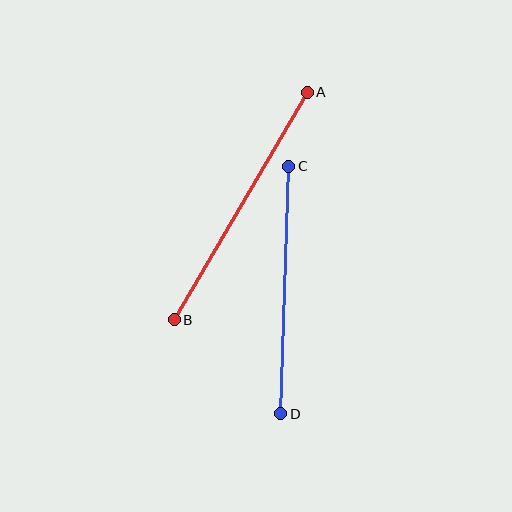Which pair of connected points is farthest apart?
Points A and B are farthest apart.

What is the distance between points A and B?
The distance is approximately 263 pixels.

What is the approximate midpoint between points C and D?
The midpoint is at approximately (285, 290) pixels.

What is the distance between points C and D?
The distance is approximately 247 pixels.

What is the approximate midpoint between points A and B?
The midpoint is at approximately (241, 206) pixels.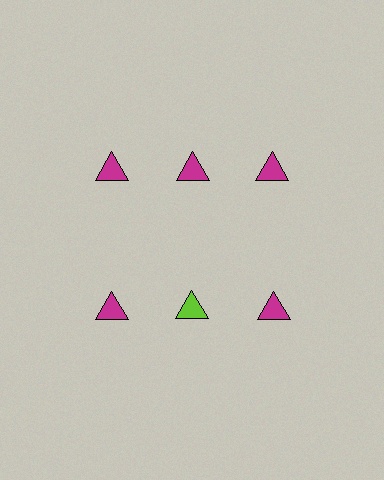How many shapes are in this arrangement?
There are 6 shapes arranged in a grid pattern.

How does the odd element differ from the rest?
It has a different color: lime instead of magenta.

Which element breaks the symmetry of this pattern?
The lime triangle in the second row, second from left column breaks the symmetry. All other shapes are magenta triangles.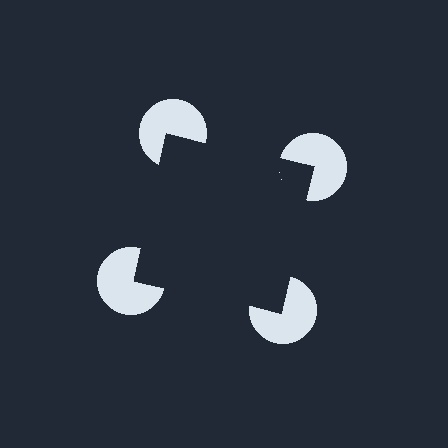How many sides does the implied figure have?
4 sides.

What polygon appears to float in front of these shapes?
An illusory square — its edges are inferred from the aligned wedge cuts in the pac-man discs, not physically drawn.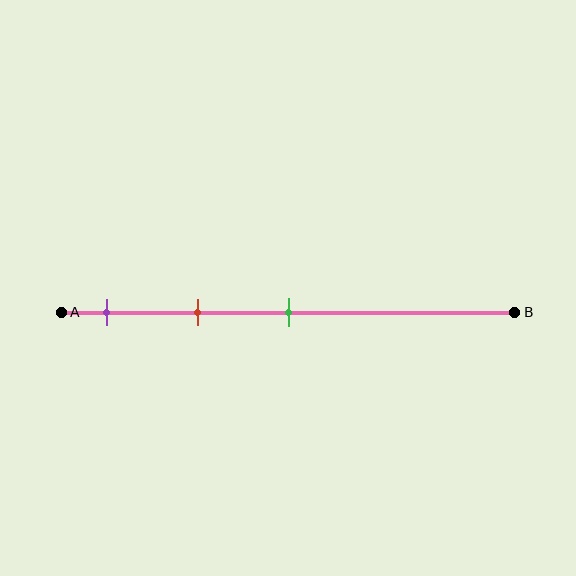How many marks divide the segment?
There are 3 marks dividing the segment.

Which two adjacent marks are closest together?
The purple and red marks are the closest adjacent pair.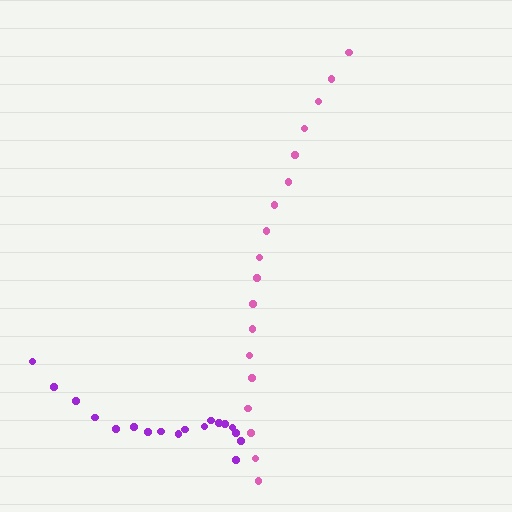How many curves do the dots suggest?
There are 2 distinct paths.